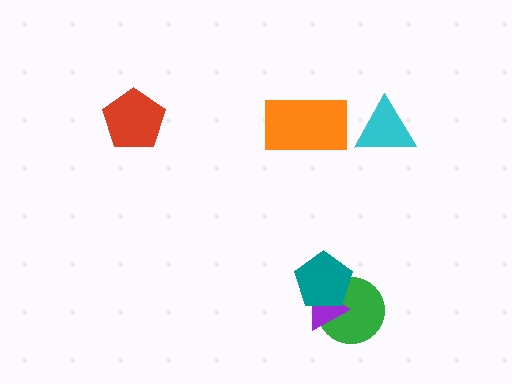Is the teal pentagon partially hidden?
No, no other shape covers it.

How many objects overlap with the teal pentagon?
2 objects overlap with the teal pentagon.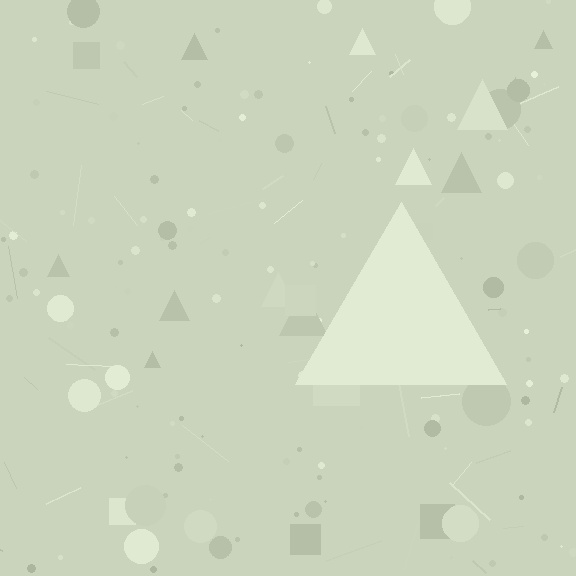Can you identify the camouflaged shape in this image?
The camouflaged shape is a triangle.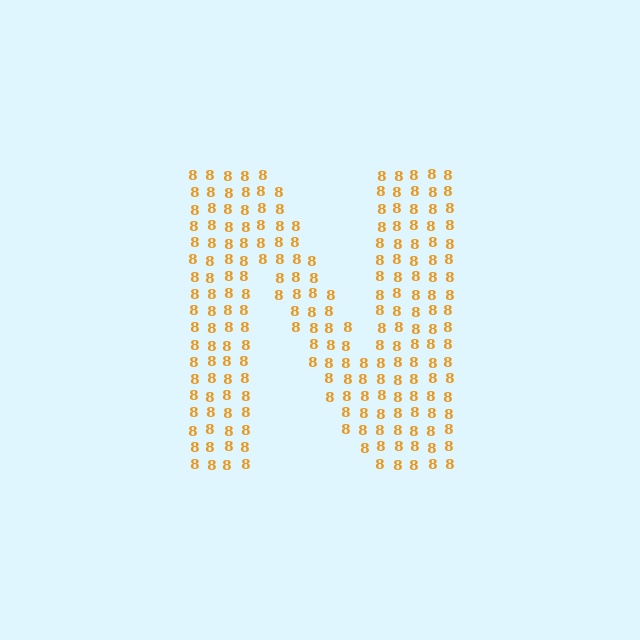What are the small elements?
The small elements are digit 8's.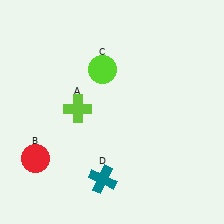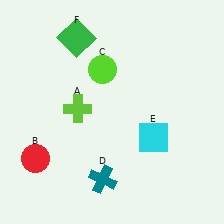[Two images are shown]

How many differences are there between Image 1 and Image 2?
There are 2 differences between the two images.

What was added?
A cyan square (E), a green square (F) were added in Image 2.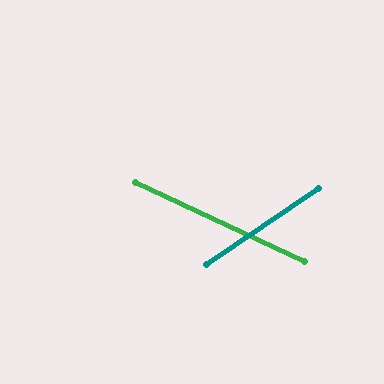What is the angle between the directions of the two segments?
Approximately 59 degrees.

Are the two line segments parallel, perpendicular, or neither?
Neither parallel nor perpendicular — they differ by about 59°.